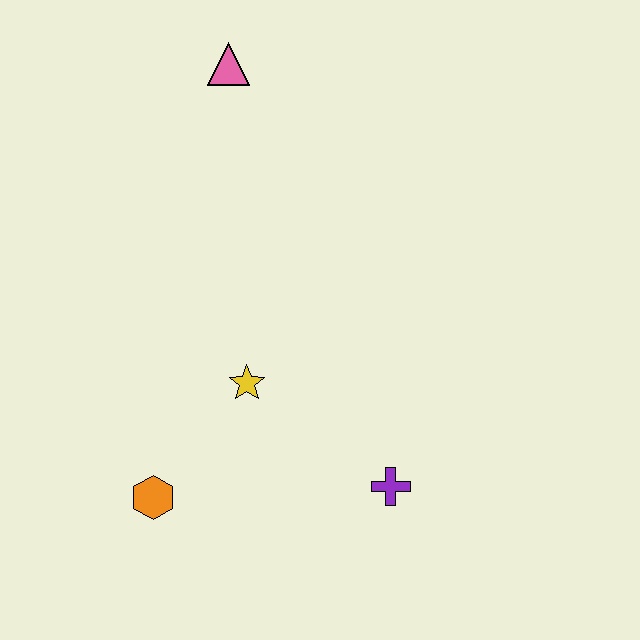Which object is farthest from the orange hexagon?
The pink triangle is farthest from the orange hexagon.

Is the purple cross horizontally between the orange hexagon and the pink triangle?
No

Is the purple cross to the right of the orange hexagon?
Yes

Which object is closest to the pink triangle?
The yellow star is closest to the pink triangle.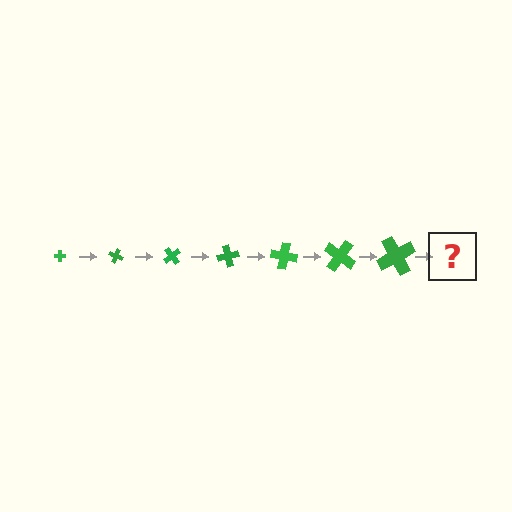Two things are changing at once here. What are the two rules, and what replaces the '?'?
The two rules are that the cross grows larger each step and it rotates 25 degrees each step. The '?' should be a cross, larger than the previous one and rotated 175 degrees from the start.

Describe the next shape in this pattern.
It should be a cross, larger than the previous one and rotated 175 degrees from the start.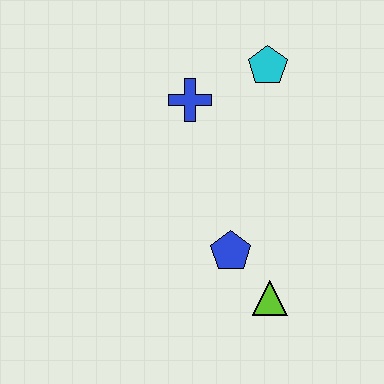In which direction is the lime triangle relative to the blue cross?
The lime triangle is below the blue cross.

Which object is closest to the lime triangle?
The blue pentagon is closest to the lime triangle.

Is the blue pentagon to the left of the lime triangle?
Yes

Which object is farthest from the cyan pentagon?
The lime triangle is farthest from the cyan pentagon.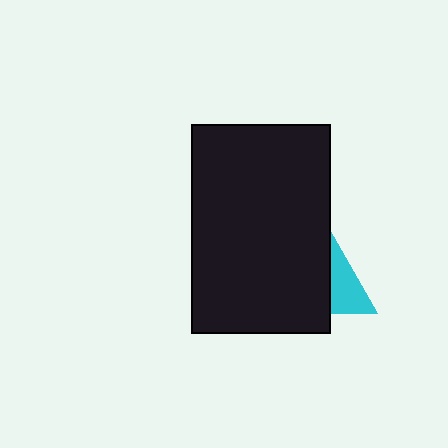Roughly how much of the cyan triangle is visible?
A small part of it is visible (roughly 39%).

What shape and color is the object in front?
The object in front is a black rectangle.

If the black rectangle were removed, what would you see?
You would see the complete cyan triangle.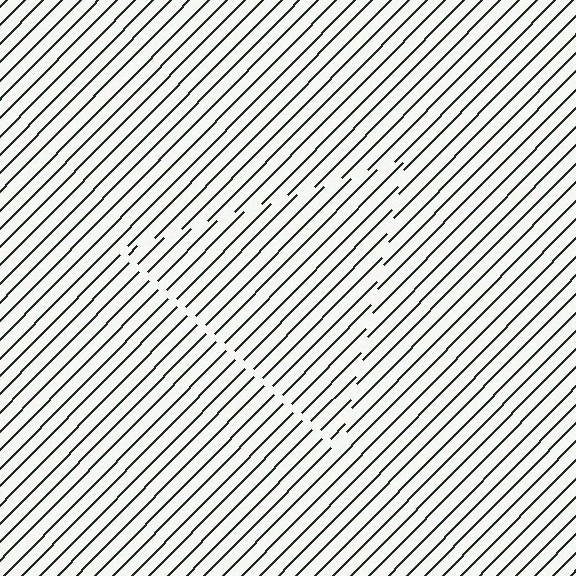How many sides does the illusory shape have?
3 sides — the line-ends trace a triangle.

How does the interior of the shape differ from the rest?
The interior of the shape contains the same grating, shifted by half a period — the contour is defined by the phase discontinuity where line-ends from the inner and outer gratings abut.